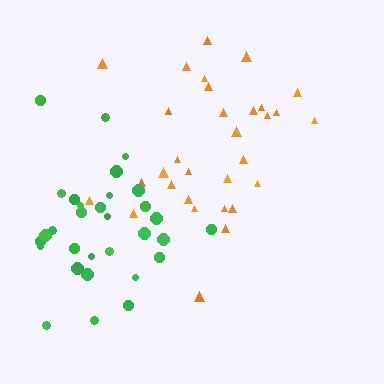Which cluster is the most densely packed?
Green.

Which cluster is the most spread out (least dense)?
Orange.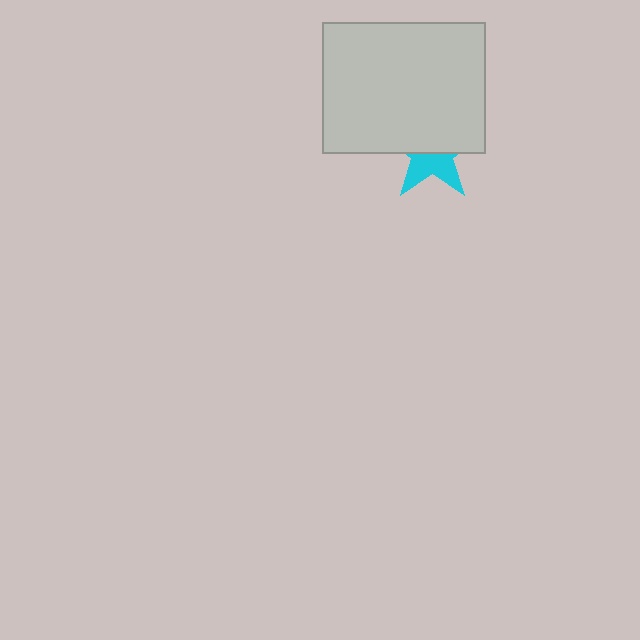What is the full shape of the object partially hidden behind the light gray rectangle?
The partially hidden object is a cyan star.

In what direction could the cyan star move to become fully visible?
The cyan star could move down. That would shift it out from behind the light gray rectangle entirely.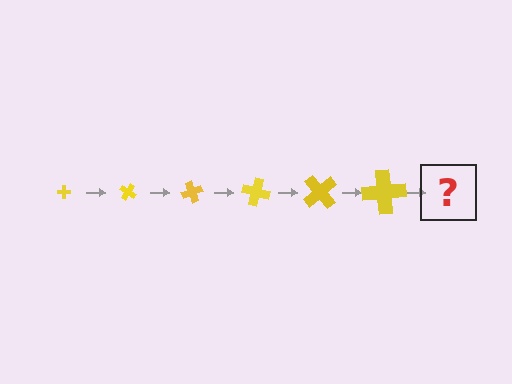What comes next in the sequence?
The next element should be a cross, larger than the previous one and rotated 210 degrees from the start.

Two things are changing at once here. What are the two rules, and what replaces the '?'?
The two rules are that the cross grows larger each step and it rotates 35 degrees each step. The '?' should be a cross, larger than the previous one and rotated 210 degrees from the start.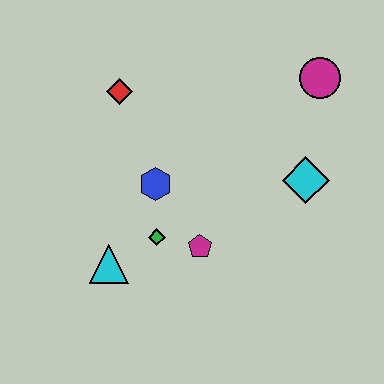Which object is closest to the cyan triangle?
The green diamond is closest to the cyan triangle.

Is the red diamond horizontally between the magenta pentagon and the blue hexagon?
No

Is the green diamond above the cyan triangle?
Yes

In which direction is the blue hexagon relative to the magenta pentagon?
The blue hexagon is above the magenta pentagon.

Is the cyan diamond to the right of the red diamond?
Yes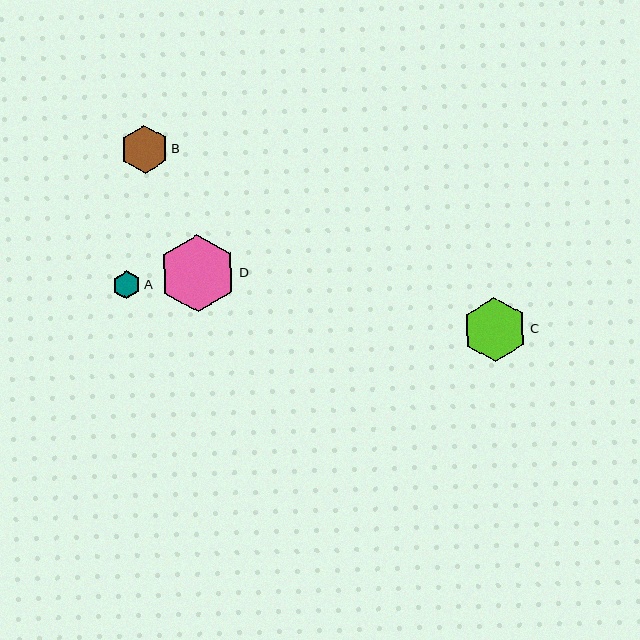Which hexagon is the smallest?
Hexagon A is the smallest with a size of approximately 28 pixels.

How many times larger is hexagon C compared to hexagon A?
Hexagon C is approximately 2.3 times the size of hexagon A.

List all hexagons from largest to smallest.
From largest to smallest: D, C, B, A.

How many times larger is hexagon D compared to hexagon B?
Hexagon D is approximately 1.6 times the size of hexagon B.